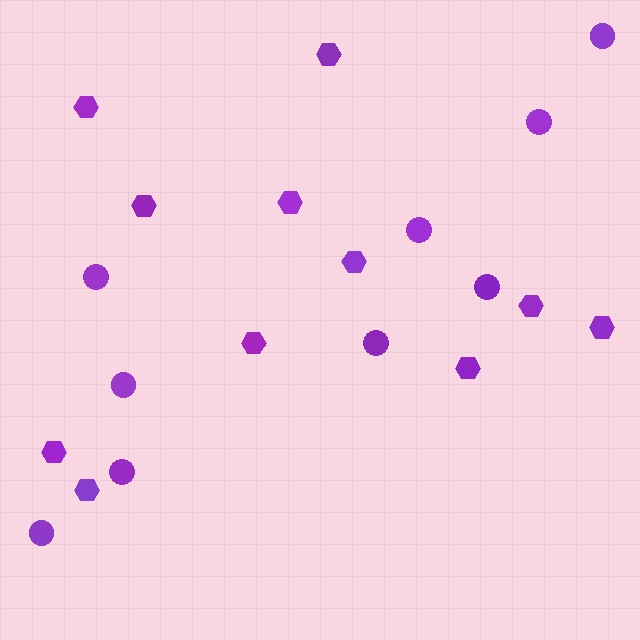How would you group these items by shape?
There are 2 groups: one group of hexagons (11) and one group of circles (9).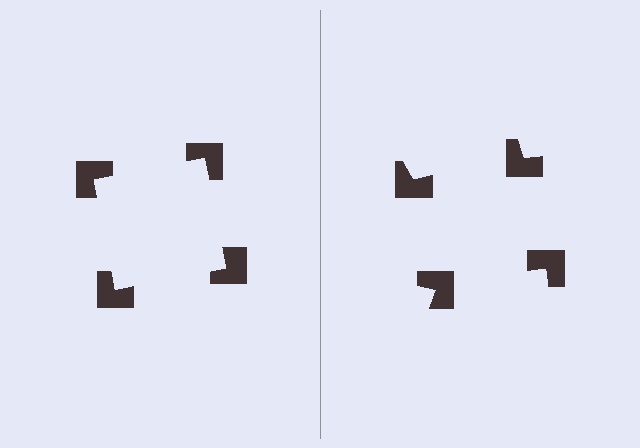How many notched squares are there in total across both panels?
8 — 4 on each side.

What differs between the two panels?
The notched squares are positioned identically on both sides; only the wedge orientations differ. On the left they align to a square; on the right they are misaligned.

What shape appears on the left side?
An illusory square.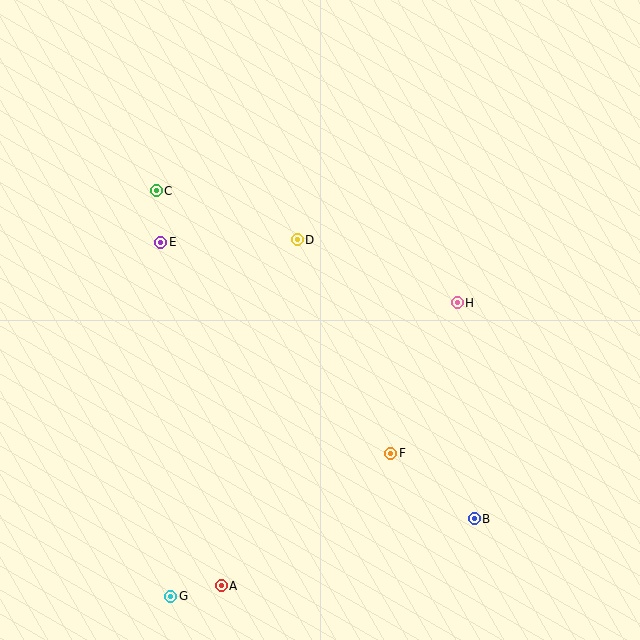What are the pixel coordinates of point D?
Point D is at (297, 240).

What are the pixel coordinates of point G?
Point G is at (171, 596).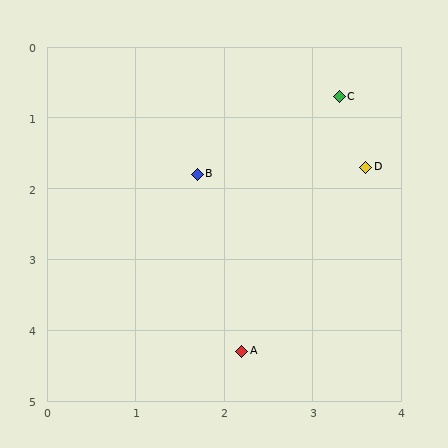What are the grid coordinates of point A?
Point A is at approximately (2.2, 4.3).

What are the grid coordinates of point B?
Point B is at approximately (1.7, 1.8).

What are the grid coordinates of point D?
Point D is at approximately (3.6, 1.7).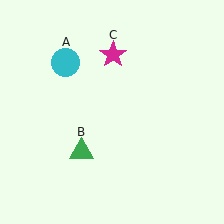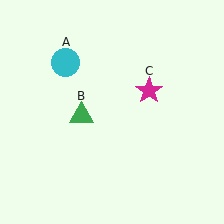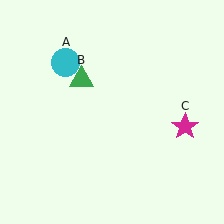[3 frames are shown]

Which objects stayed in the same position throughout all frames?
Cyan circle (object A) remained stationary.